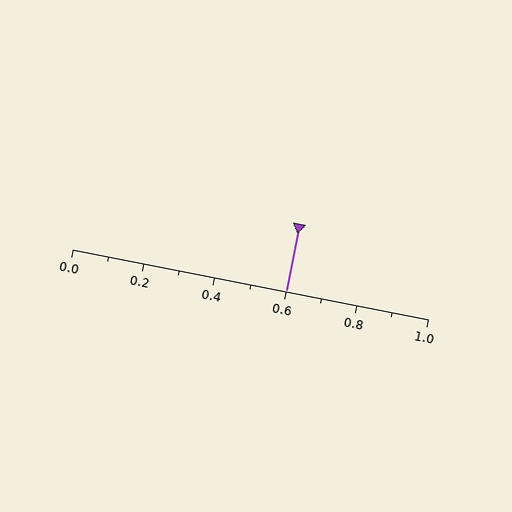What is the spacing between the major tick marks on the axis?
The major ticks are spaced 0.2 apart.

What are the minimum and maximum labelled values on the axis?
The axis runs from 0.0 to 1.0.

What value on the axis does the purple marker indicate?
The marker indicates approximately 0.6.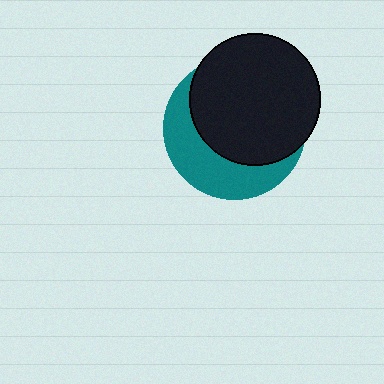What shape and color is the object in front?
The object in front is a black circle.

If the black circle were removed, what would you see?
You would see the complete teal circle.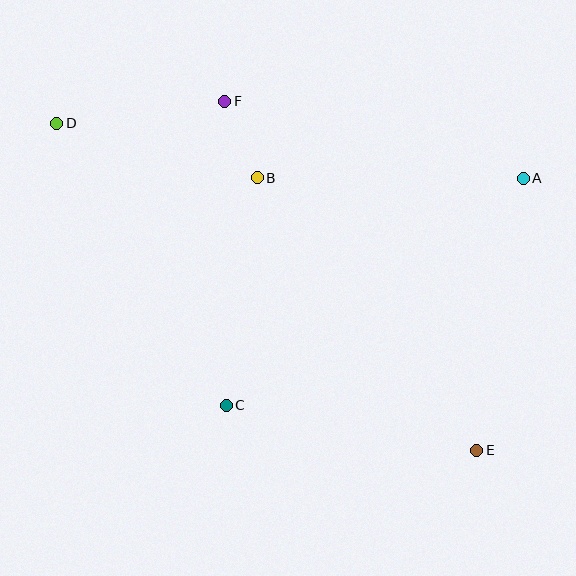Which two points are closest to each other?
Points B and F are closest to each other.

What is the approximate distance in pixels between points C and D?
The distance between C and D is approximately 329 pixels.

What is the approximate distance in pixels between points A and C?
The distance between A and C is approximately 374 pixels.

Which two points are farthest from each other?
Points D and E are farthest from each other.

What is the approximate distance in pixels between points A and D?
The distance between A and D is approximately 470 pixels.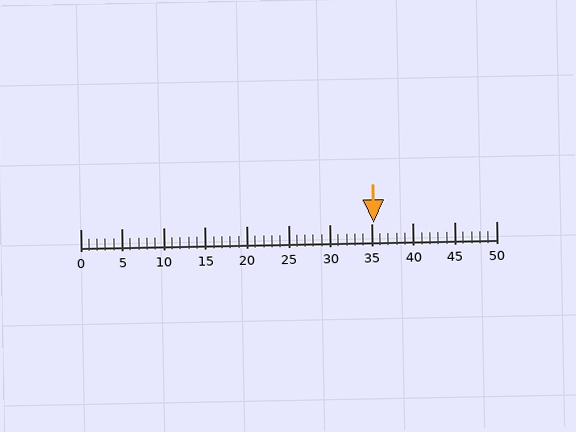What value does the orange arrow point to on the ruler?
The orange arrow points to approximately 35.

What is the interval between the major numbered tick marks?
The major tick marks are spaced 5 units apart.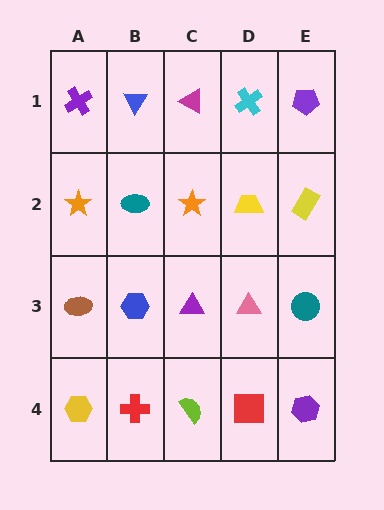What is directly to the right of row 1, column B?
A magenta triangle.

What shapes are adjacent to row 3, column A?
An orange star (row 2, column A), a yellow hexagon (row 4, column A), a blue hexagon (row 3, column B).